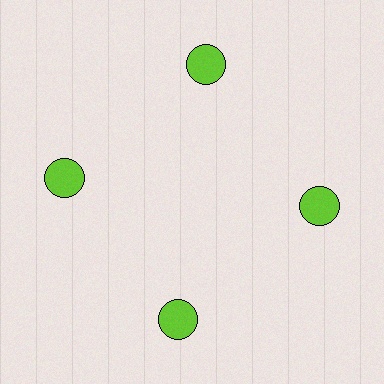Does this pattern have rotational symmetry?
Yes, this pattern has 4-fold rotational symmetry. It looks the same after rotating 90 degrees around the center.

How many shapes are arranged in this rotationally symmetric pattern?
There are 4 shapes, arranged in 4 groups of 1.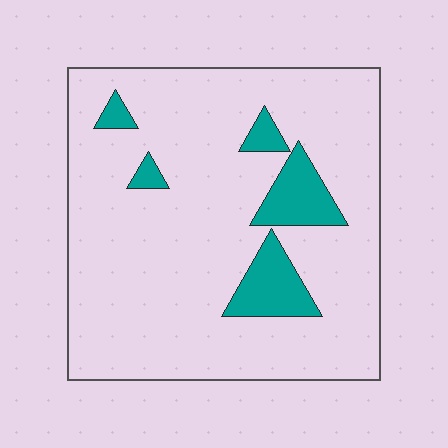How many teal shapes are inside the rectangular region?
5.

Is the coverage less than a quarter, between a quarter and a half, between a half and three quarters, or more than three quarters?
Less than a quarter.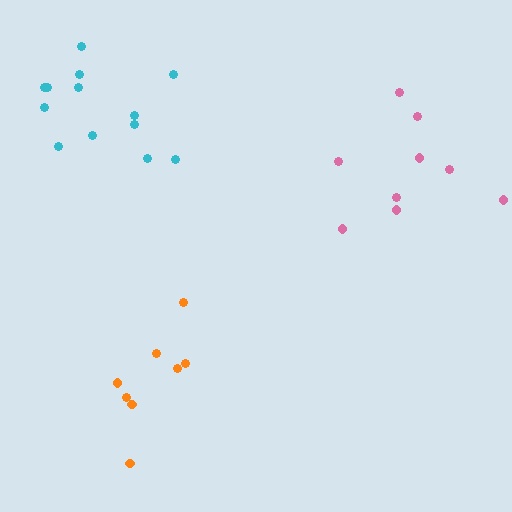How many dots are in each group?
Group 1: 8 dots, Group 2: 9 dots, Group 3: 13 dots (30 total).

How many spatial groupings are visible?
There are 3 spatial groupings.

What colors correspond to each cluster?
The clusters are colored: orange, pink, cyan.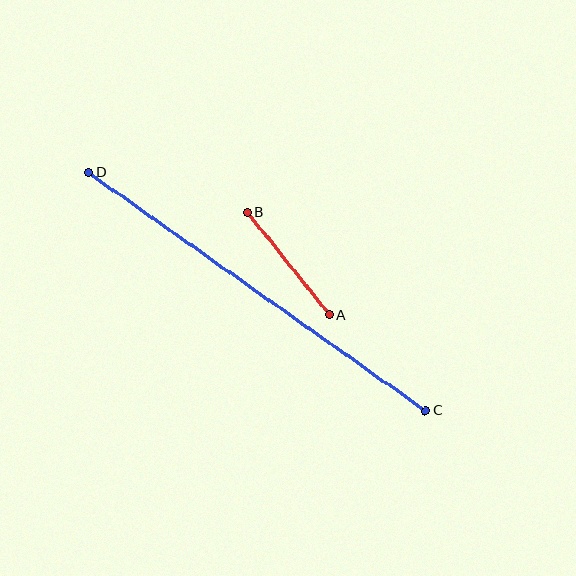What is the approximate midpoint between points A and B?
The midpoint is at approximately (288, 263) pixels.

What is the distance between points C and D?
The distance is approximately 413 pixels.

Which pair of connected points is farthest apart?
Points C and D are farthest apart.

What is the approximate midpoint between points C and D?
The midpoint is at approximately (257, 292) pixels.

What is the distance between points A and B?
The distance is approximately 131 pixels.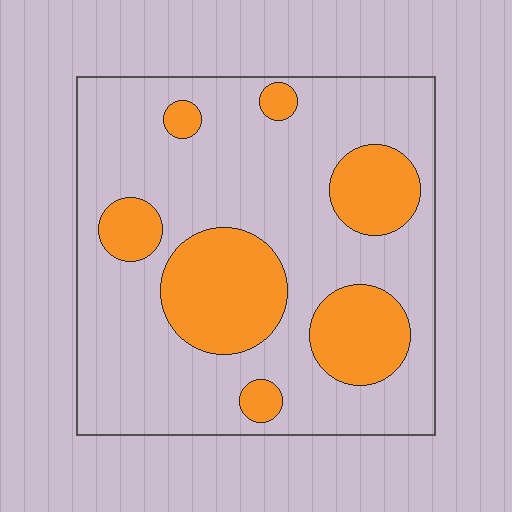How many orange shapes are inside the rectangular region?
7.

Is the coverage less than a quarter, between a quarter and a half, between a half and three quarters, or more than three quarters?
Between a quarter and a half.